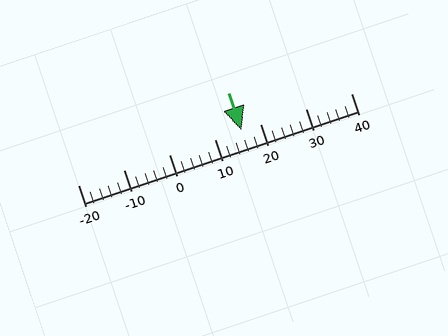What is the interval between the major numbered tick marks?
The major tick marks are spaced 10 units apart.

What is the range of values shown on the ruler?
The ruler shows values from -20 to 40.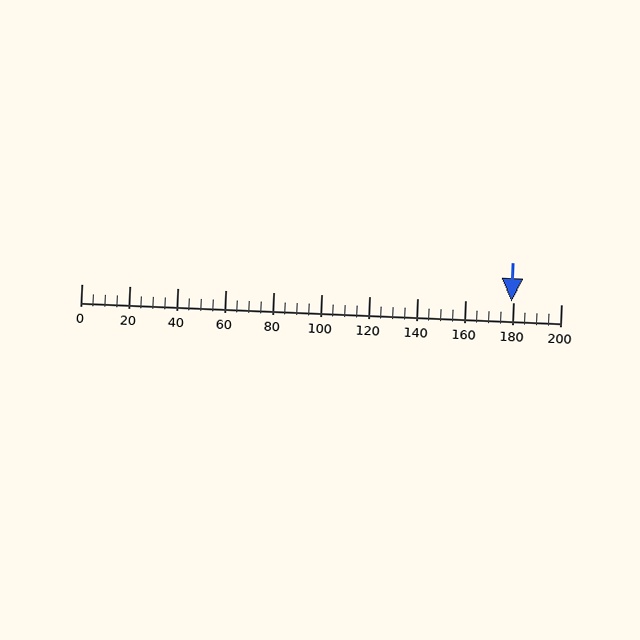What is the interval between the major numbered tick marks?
The major tick marks are spaced 20 units apart.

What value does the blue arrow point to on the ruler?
The blue arrow points to approximately 179.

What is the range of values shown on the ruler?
The ruler shows values from 0 to 200.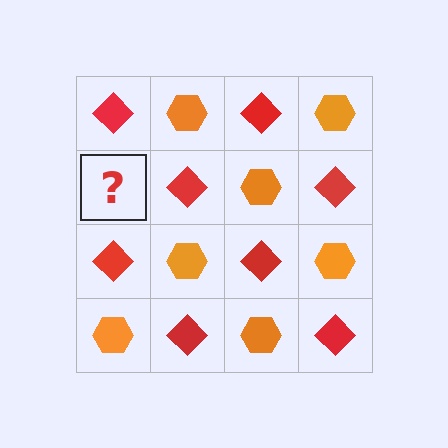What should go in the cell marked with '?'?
The missing cell should contain an orange hexagon.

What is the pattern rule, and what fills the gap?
The rule is that it alternates red diamond and orange hexagon in a checkerboard pattern. The gap should be filled with an orange hexagon.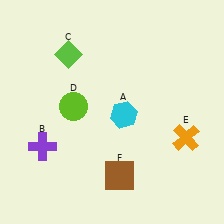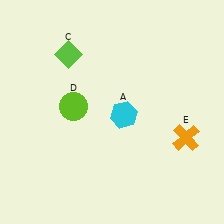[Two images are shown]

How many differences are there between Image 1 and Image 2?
There are 2 differences between the two images.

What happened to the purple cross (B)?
The purple cross (B) was removed in Image 2. It was in the bottom-left area of Image 1.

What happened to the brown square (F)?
The brown square (F) was removed in Image 2. It was in the bottom-right area of Image 1.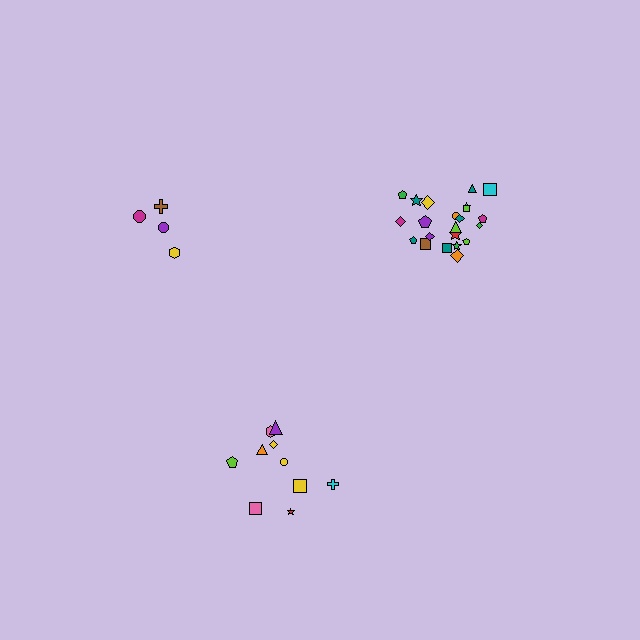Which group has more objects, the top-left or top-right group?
The top-right group.